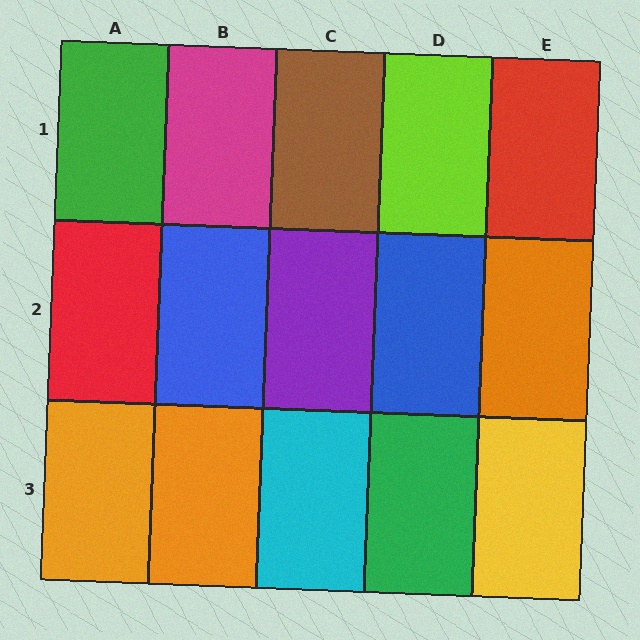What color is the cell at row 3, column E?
Yellow.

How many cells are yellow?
1 cell is yellow.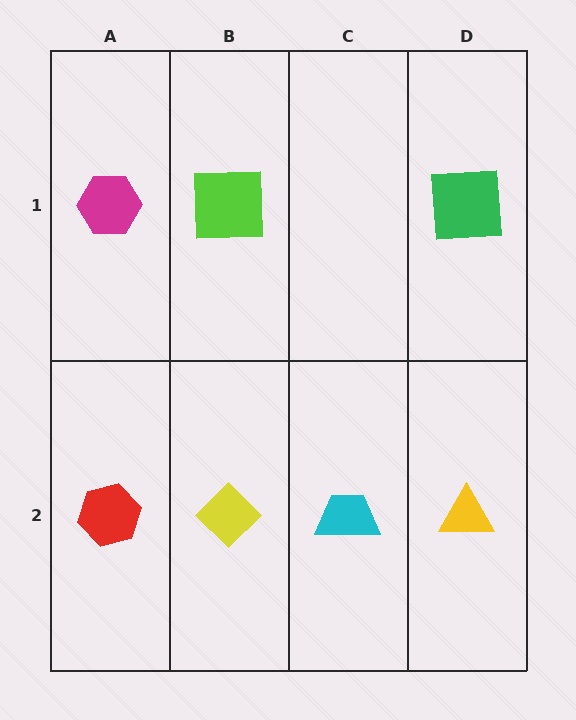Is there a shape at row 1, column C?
No, that cell is empty.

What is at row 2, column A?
A red hexagon.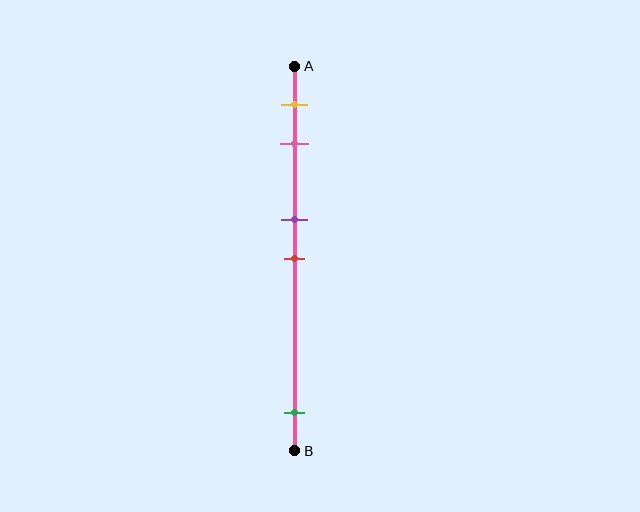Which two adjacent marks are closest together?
The purple and red marks are the closest adjacent pair.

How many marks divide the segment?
There are 5 marks dividing the segment.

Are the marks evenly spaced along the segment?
No, the marks are not evenly spaced.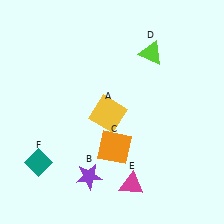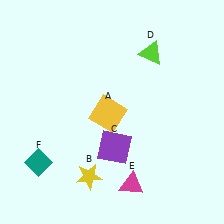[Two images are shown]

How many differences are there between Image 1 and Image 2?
There are 2 differences between the two images.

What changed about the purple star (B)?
In Image 1, B is purple. In Image 2, it changed to yellow.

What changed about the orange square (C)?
In Image 1, C is orange. In Image 2, it changed to purple.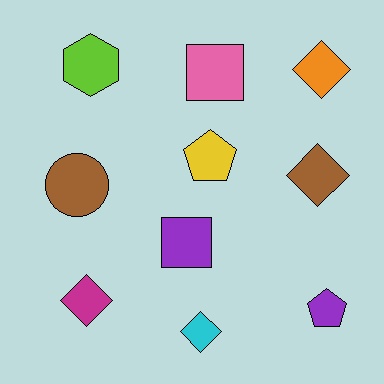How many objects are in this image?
There are 10 objects.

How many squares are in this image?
There are 2 squares.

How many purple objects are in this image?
There are 2 purple objects.